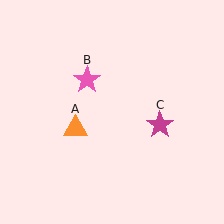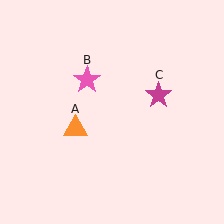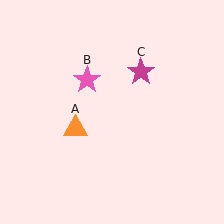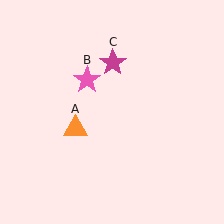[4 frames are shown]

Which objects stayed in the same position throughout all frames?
Orange triangle (object A) and pink star (object B) remained stationary.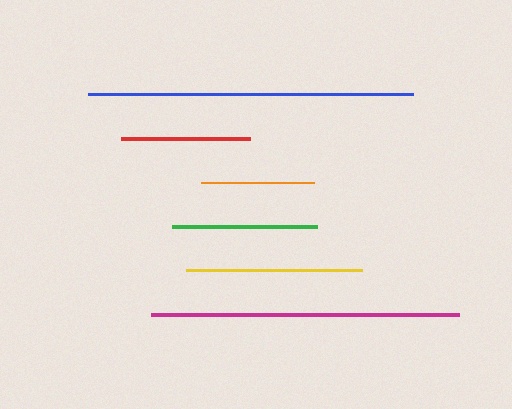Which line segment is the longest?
The blue line is the longest at approximately 326 pixels.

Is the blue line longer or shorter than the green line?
The blue line is longer than the green line.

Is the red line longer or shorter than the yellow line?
The yellow line is longer than the red line.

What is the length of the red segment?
The red segment is approximately 128 pixels long.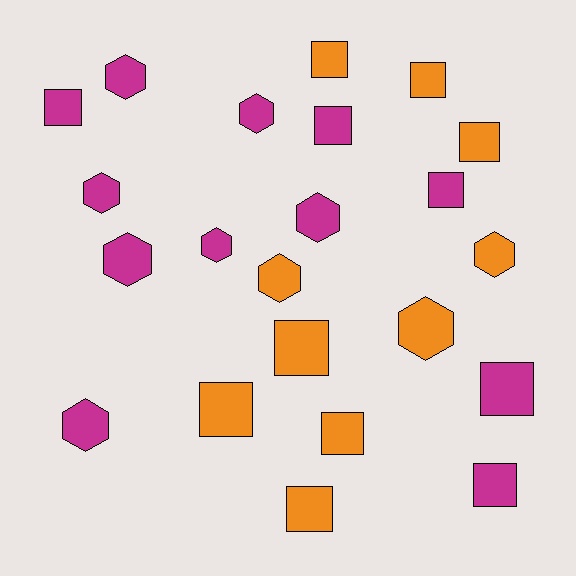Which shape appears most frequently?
Square, with 12 objects.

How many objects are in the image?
There are 22 objects.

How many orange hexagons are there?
There are 3 orange hexagons.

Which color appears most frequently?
Magenta, with 12 objects.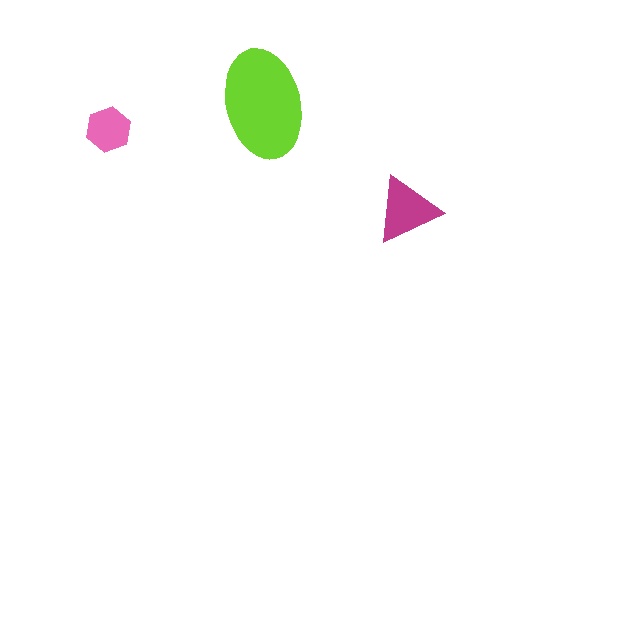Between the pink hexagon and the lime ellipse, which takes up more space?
The lime ellipse.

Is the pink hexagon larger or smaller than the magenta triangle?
Smaller.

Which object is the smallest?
The pink hexagon.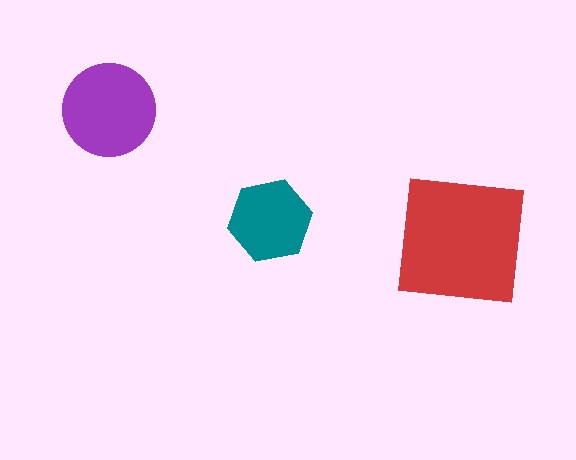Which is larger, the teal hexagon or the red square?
The red square.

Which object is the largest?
The red square.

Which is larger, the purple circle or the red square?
The red square.